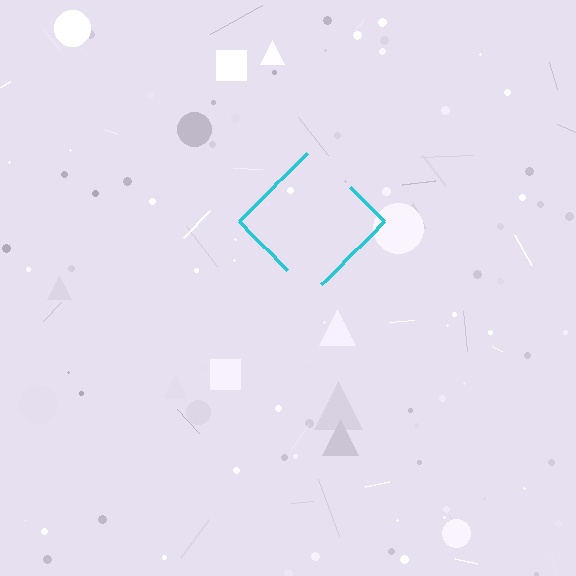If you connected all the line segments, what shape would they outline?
They would outline a diamond.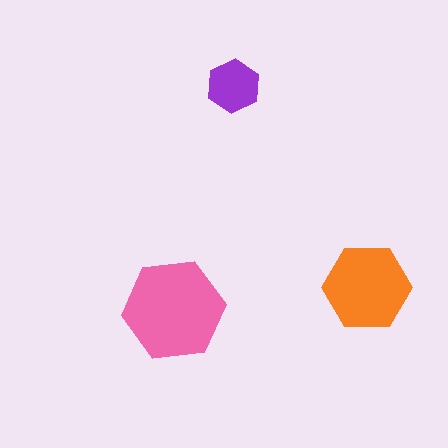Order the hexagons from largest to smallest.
the pink one, the orange one, the purple one.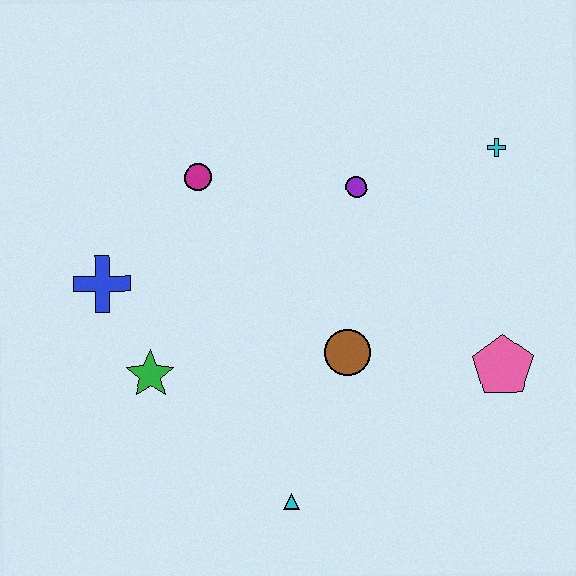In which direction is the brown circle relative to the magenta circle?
The brown circle is below the magenta circle.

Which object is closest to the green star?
The blue cross is closest to the green star.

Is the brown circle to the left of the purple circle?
Yes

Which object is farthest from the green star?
The cyan cross is farthest from the green star.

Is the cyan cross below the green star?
No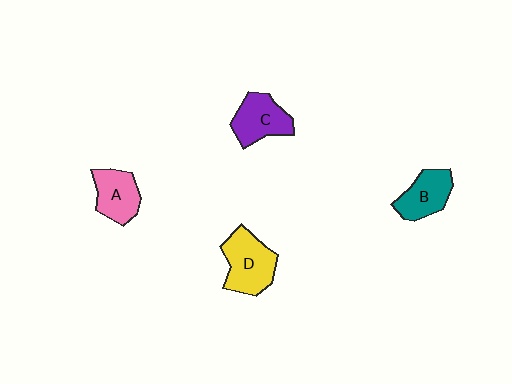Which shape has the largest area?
Shape D (yellow).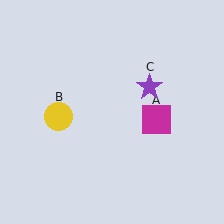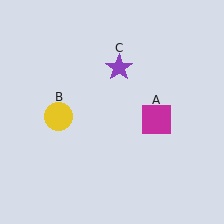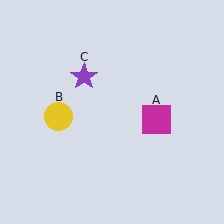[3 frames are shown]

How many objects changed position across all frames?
1 object changed position: purple star (object C).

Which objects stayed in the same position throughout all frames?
Magenta square (object A) and yellow circle (object B) remained stationary.